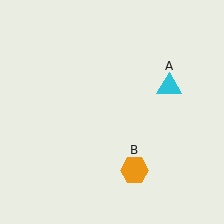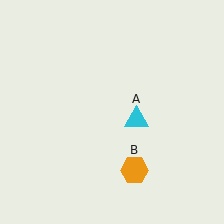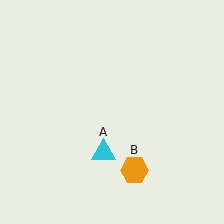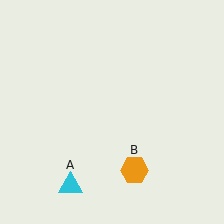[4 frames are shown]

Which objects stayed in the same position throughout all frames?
Orange hexagon (object B) remained stationary.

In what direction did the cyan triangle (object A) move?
The cyan triangle (object A) moved down and to the left.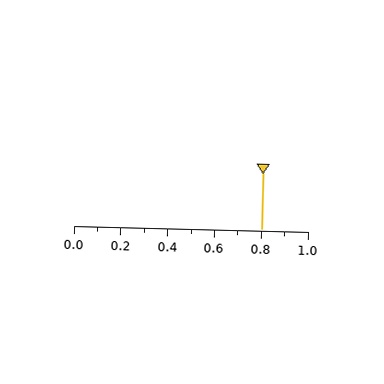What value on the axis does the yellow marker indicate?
The marker indicates approximately 0.8.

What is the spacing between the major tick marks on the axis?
The major ticks are spaced 0.2 apart.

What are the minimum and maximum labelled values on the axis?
The axis runs from 0.0 to 1.0.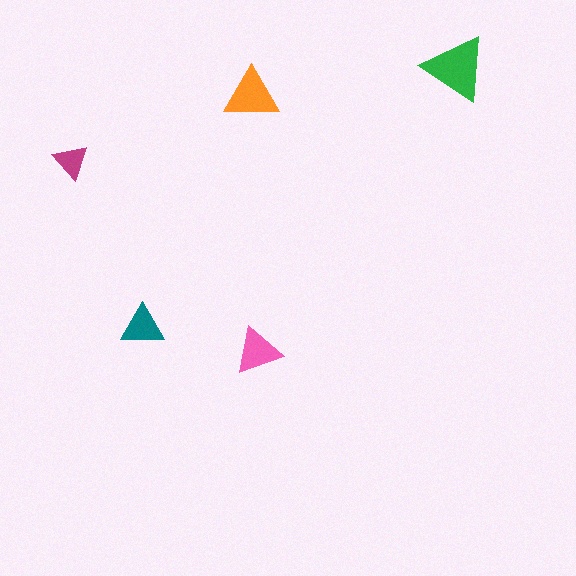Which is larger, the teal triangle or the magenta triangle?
The teal one.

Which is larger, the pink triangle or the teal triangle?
The pink one.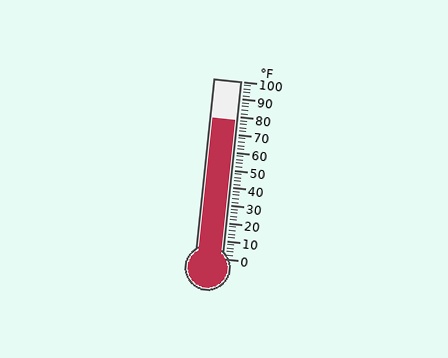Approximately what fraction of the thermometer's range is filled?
The thermometer is filled to approximately 80% of its range.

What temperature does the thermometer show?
The thermometer shows approximately 78°F.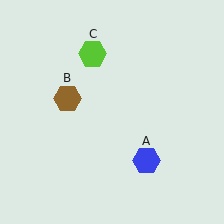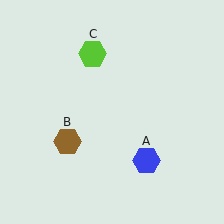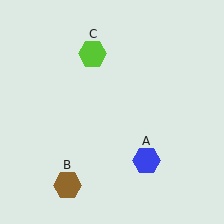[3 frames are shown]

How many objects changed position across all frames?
1 object changed position: brown hexagon (object B).